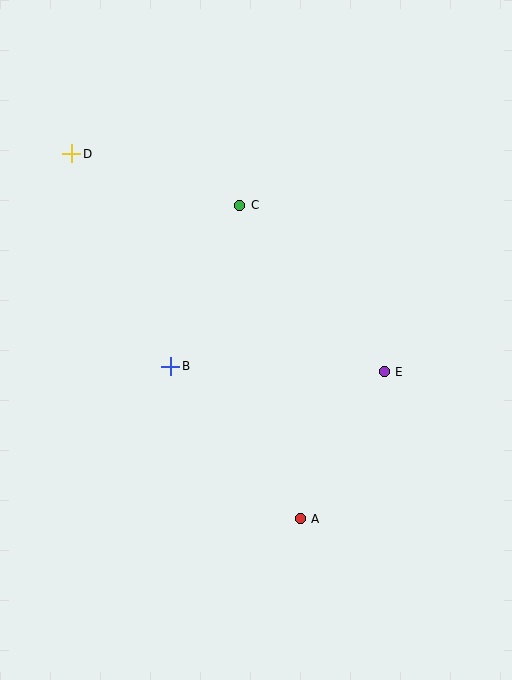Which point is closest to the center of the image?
Point B at (171, 366) is closest to the center.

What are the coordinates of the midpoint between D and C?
The midpoint between D and C is at (156, 180).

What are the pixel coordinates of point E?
Point E is at (384, 372).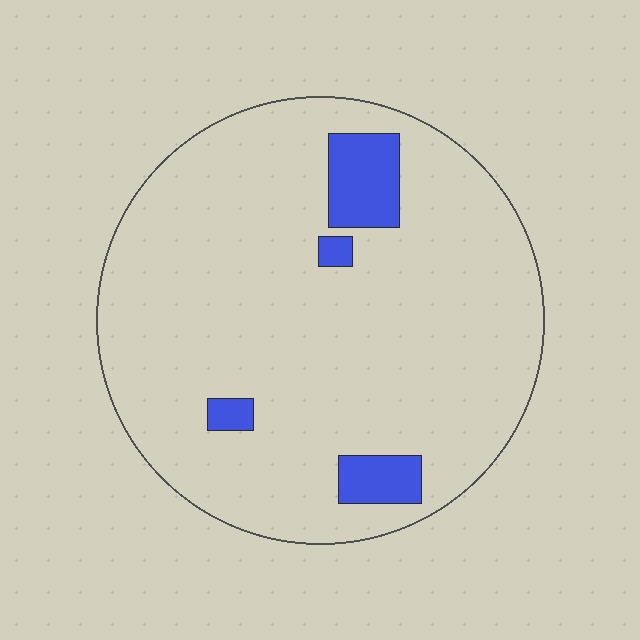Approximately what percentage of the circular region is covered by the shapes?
Approximately 10%.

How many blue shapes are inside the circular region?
4.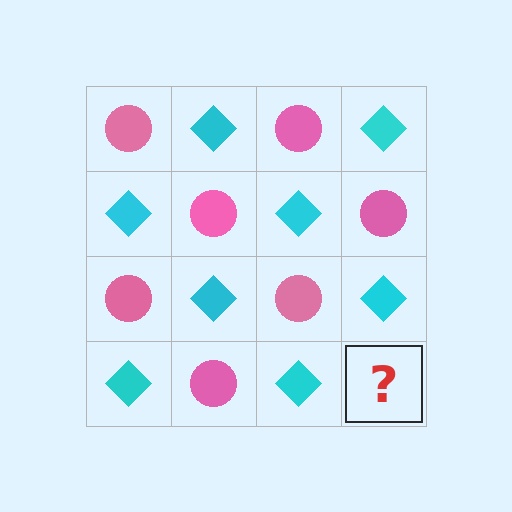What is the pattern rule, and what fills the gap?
The rule is that it alternates pink circle and cyan diamond in a checkerboard pattern. The gap should be filled with a pink circle.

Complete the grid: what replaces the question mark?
The question mark should be replaced with a pink circle.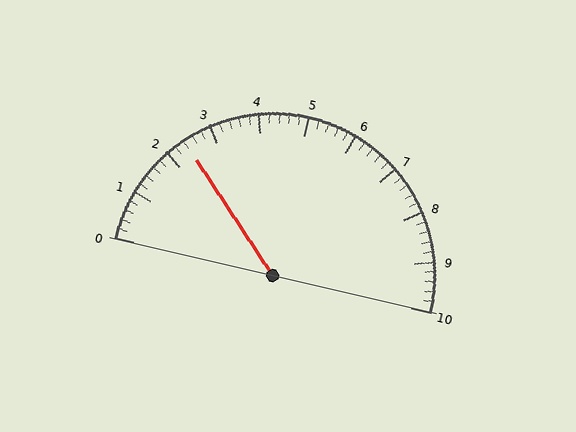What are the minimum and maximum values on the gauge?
The gauge ranges from 0 to 10.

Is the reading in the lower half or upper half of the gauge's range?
The reading is in the lower half of the range (0 to 10).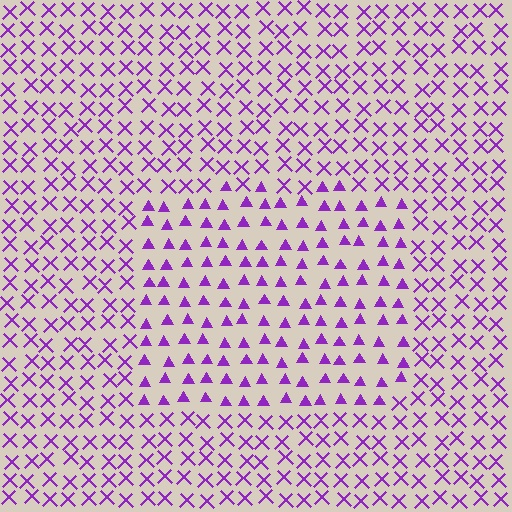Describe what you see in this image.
The image is filled with small purple elements arranged in a uniform grid. A rectangle-shaped region contains triangles, while the surrounding area contains X marks. The boundary is defined purely by the change in element shape.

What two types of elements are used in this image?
The image uses triangles inside the rectangle region and X marks outside it.